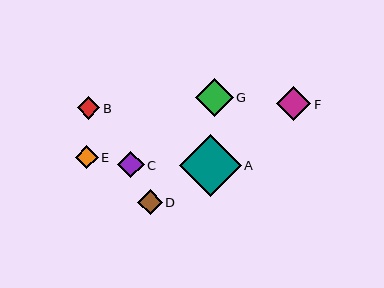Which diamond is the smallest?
Diamond B is the smallest with a size of approximately 23 pixels.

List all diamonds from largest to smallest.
From largest to smallest: A, G, F, C, D, E, B.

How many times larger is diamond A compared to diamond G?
Diamond A is approximately 1.6 times the size of diamond G.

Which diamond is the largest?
Diamond A is the largest with a size of approximately 62 pixels.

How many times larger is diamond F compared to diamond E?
Diamond F is approximately 1.5 times the size of diamond E.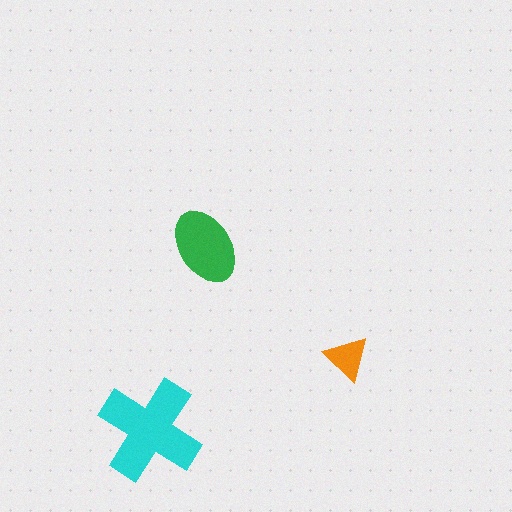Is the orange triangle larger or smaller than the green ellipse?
Smaller.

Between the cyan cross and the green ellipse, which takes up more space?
The cyan cross.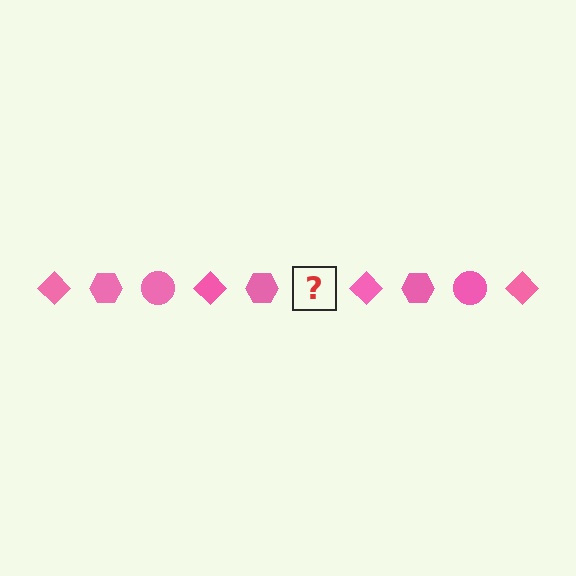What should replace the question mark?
The question mark should be replaced with a pink circle.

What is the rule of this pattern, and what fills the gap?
The rule is that the pattern cycles through diamond, hexagon, circle shapes in pink. The gap should be filled with a pink circle.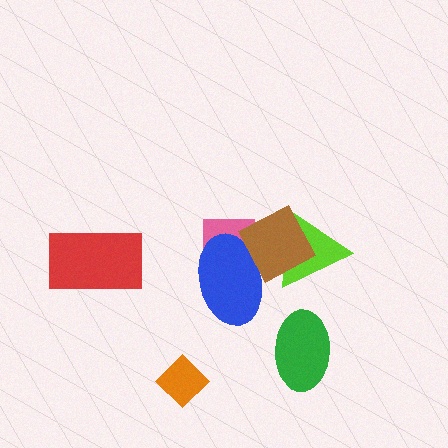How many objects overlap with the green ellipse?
0 objects overlap with the green ellipse.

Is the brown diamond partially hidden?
No, no other shape covers it.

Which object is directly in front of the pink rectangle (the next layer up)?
The blue ellipse is directly in front of the pink rectangle.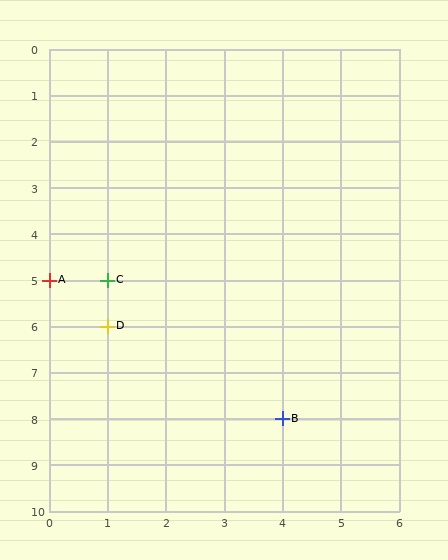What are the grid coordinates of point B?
Point B is at grid coordinates (4, 8).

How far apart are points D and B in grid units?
Points D and B are 3 columns and 2 rows apart (about 3.6 grid units diagonally).